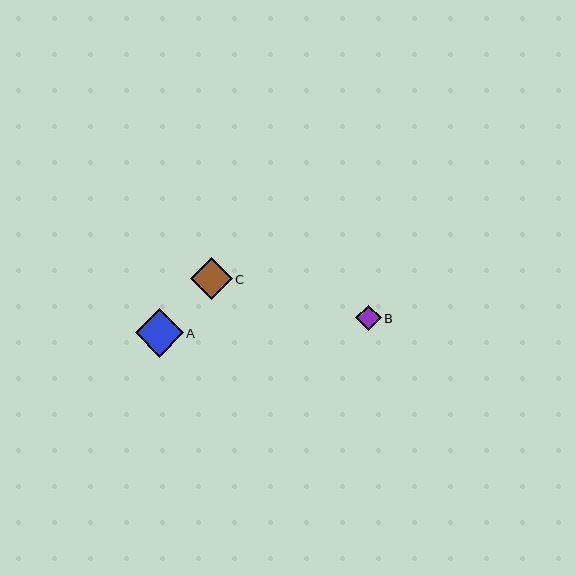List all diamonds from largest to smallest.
From largest to smallest: A, C, B.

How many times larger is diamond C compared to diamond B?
Diamond C is approximately 1.7 times the size of diamond B.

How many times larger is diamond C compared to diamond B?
Diamond C is approximately 1.7 times the size of diamond B.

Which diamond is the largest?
Diamond A is the largest with a size of approximately 48 pixels.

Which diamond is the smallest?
Diamond B is the smallest with a size of approximately 25 pixels.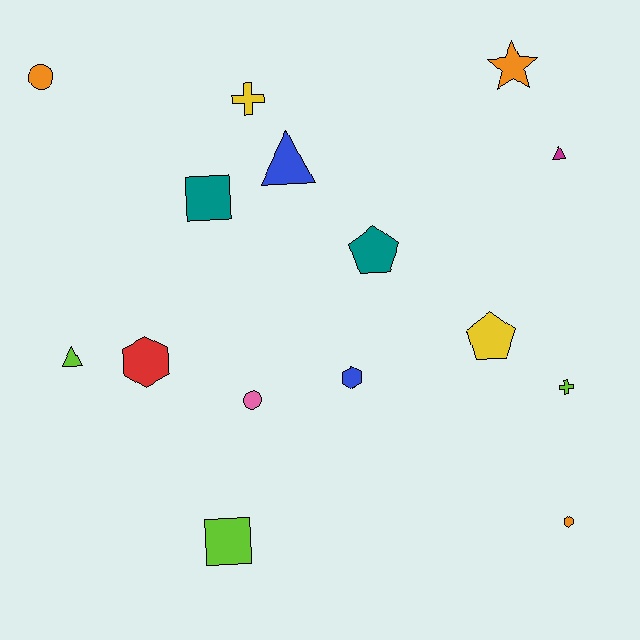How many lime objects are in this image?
There are 3 lime objects.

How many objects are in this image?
There are 15 objects.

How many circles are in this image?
There are 2 circles.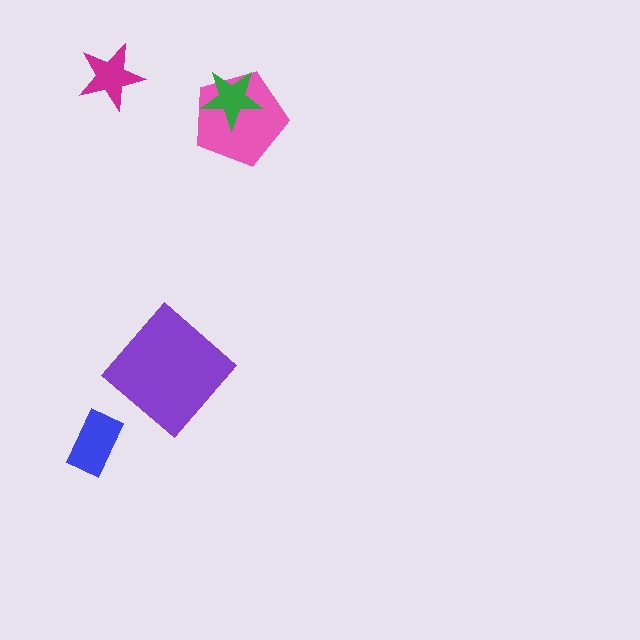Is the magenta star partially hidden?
No, no other shape covers it.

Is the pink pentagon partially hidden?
Yes, it is partially covered by another shape.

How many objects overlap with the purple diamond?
0 objects overlap with the purple diamond.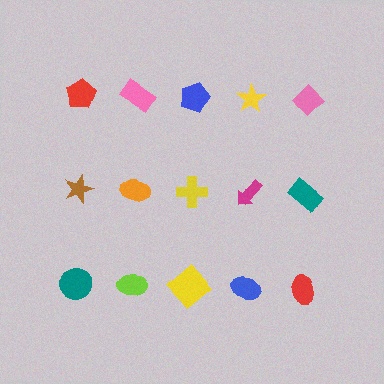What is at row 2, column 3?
A yellow cross.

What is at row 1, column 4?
A yellow star.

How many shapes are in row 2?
5 shapes.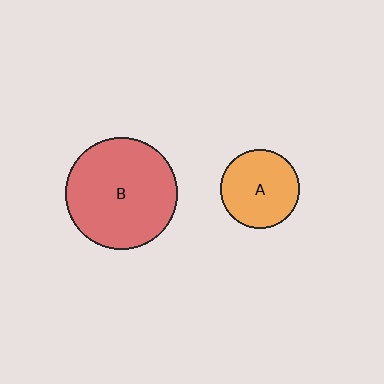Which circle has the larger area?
Circle B (red).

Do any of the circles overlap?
No, none of the circles overlap.